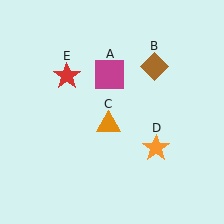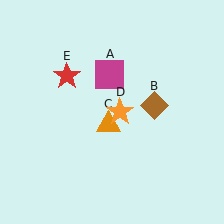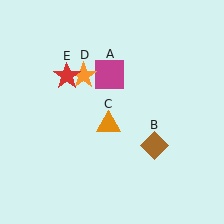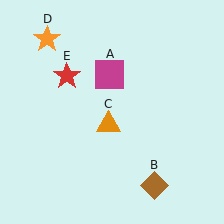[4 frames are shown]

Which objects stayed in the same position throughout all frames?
Magenta square (object A) and orange triangle (object C) and red star (object E) remained stationary.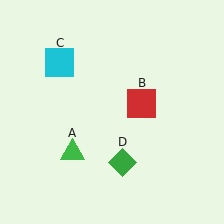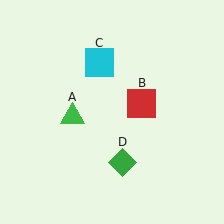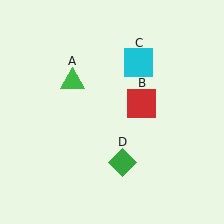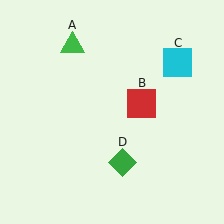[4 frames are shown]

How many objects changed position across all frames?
2 objects changed position: green triangle (object A), cyan square (object C).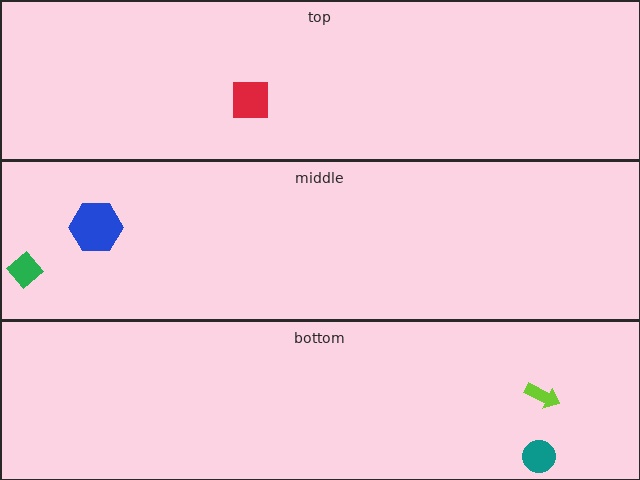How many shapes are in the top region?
1.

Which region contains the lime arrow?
The bottom region.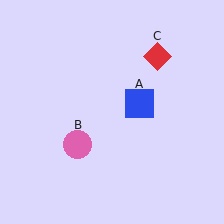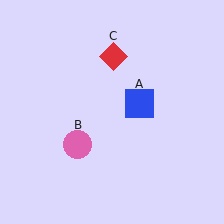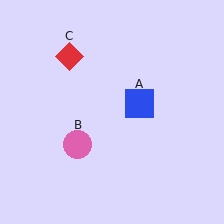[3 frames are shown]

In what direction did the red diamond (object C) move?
The red diamond (object C) moved left.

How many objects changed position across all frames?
1 object changed position: red diamond (object C).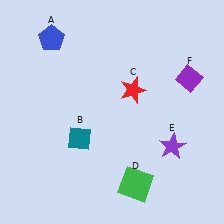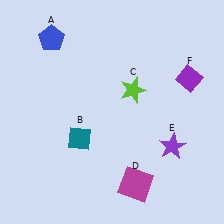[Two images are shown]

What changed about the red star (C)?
In Image 1, C is red. In Image 2, it changed to lime.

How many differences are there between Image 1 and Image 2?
There are 2 differences between the two images.